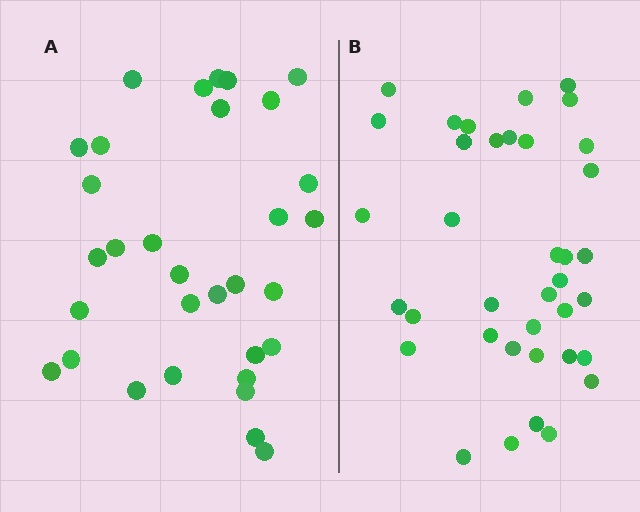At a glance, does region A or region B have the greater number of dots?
Region B (the right region) has more dots.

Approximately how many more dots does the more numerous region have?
Region B has about 5 more dots than region A.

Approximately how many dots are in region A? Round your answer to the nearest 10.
About 30 dots. (The exact count is 32, which rounds to 30.)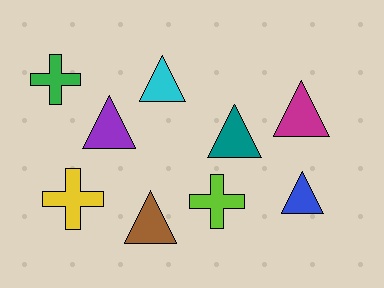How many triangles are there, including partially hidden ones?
There are 6 triangles.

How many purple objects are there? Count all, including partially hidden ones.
There is 1 purple object.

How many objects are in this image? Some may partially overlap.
There are 9 objects.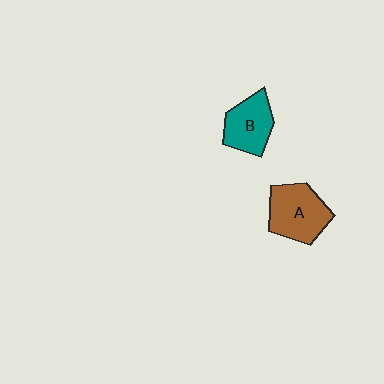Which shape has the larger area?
Shape A (brown).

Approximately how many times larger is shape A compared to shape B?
Approximately 1.2 times.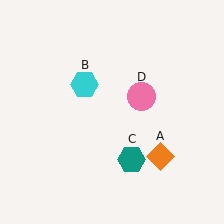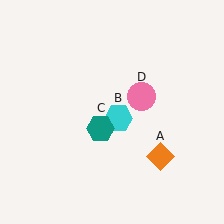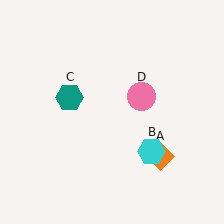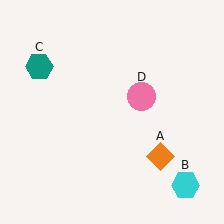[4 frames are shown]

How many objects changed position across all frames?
2 objects changed position: cyan hexagon (object B), teal hexagon (object C).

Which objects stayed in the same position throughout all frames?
Orange diamond (object A) and pink circle (object D) remained stationary.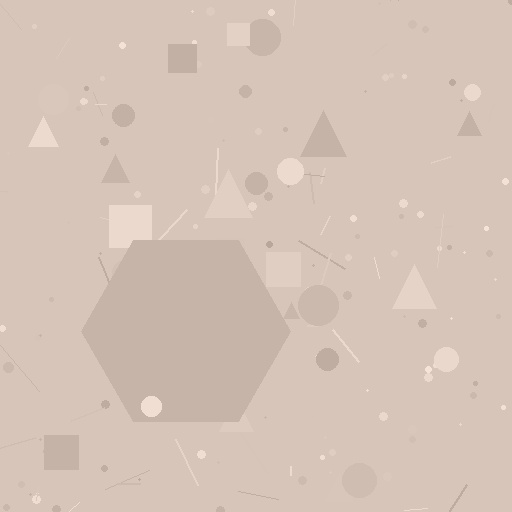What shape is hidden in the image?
A hexagon is hidden in the image.